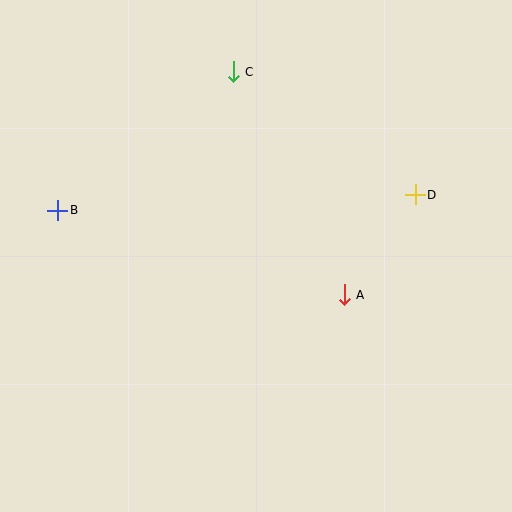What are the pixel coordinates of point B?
Point B is at (58, 210).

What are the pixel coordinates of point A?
Point A is at (344, 295).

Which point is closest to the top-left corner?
Point B is closest to the top-left corner.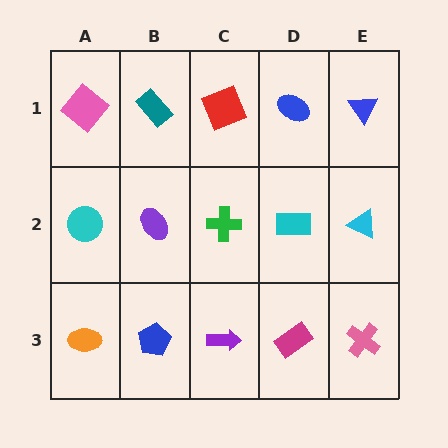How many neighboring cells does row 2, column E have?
3.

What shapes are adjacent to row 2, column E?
A blue triangle (row 1, column E), a pink cross (row 3, column E), a cyan rectangle (row 2, column D).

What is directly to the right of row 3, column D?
A pink cross.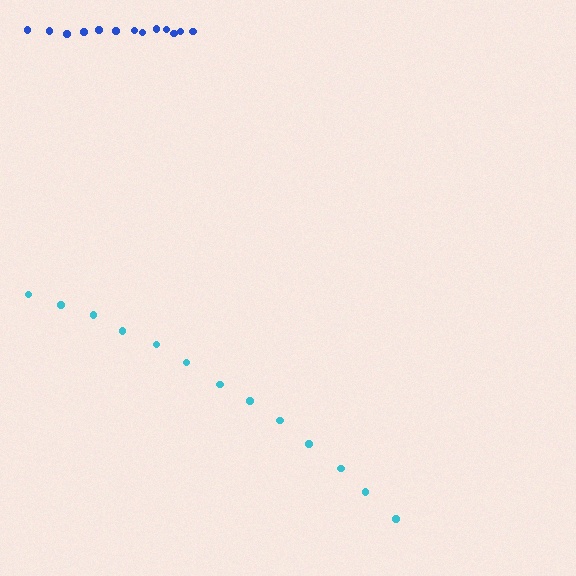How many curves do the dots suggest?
There are 2 distinct paths.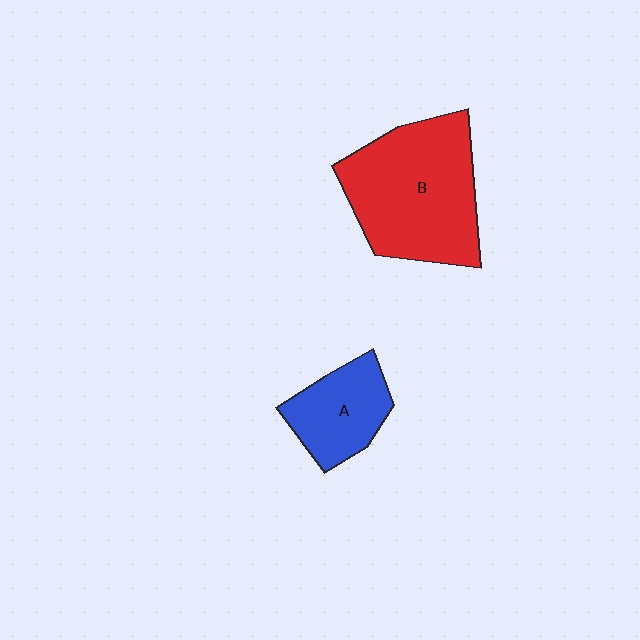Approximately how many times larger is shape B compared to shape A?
Approximately 2.1 times.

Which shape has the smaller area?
Shape A (blue).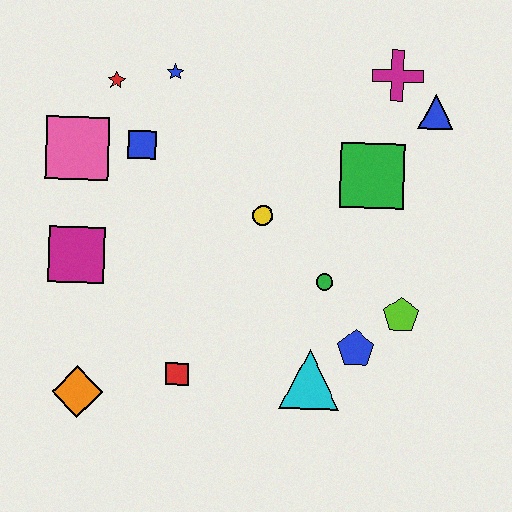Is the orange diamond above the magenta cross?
No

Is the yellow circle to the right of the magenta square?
Yes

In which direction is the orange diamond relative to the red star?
The orange diamond is below the red star.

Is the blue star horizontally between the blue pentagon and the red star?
Yes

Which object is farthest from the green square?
The orange diamond is farthest from the green square.